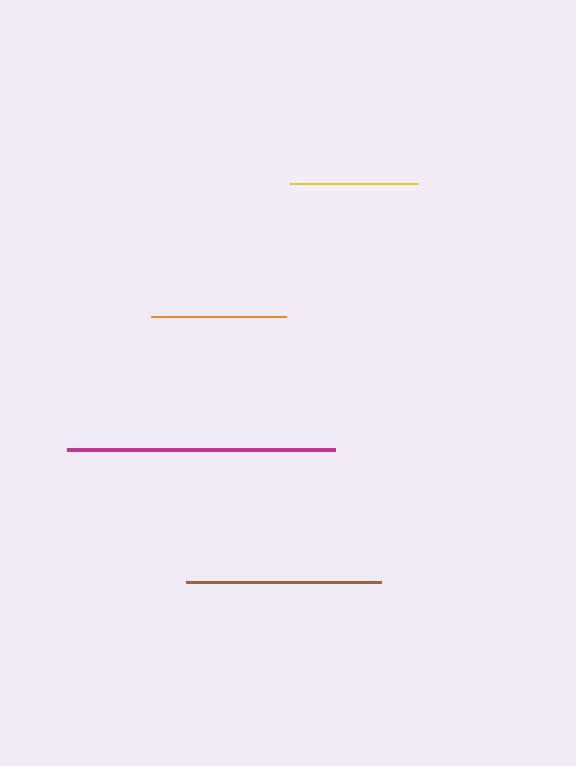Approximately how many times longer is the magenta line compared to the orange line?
The magenta line is approximately 2.0 times the length of the orange line.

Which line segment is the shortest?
The yellow line is the shortest at approximately 128 pixels.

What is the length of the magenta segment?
The magenta segment is approximately 268 pixels long.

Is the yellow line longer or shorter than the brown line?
The brown line is longer than the yellow line.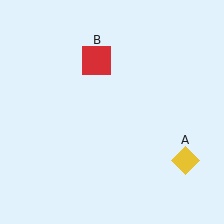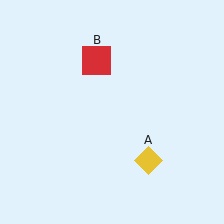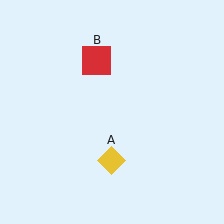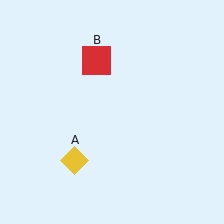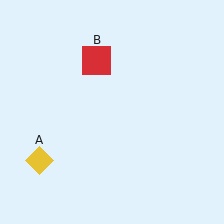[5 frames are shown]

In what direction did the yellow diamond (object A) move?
The yellow diamond (object A) moved left.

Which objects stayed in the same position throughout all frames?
Red square (object B) remained stationary.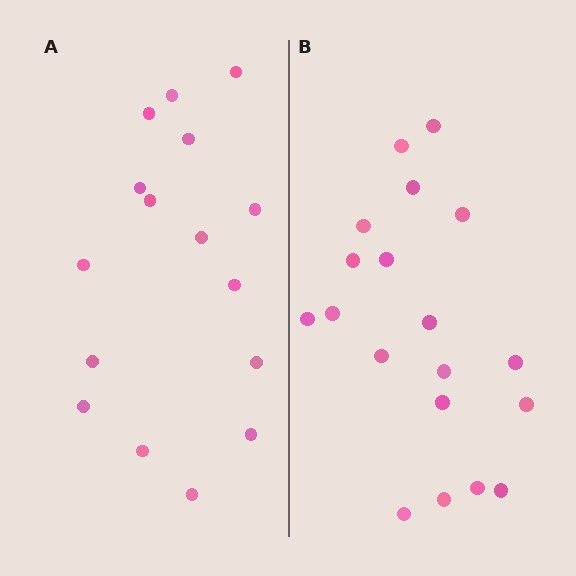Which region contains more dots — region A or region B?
Region B (the right region) has more dots.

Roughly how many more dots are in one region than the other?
Region B has just a few more — roughly 2 or 3 more dots than region A.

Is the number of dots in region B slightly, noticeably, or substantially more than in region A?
Region B has only slightly more — the two regions are fairly close. The ratio is roughly 1.2 to 1.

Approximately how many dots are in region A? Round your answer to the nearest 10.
About 20 dots. (The exact count is 16, which rounds to 20.)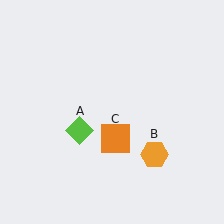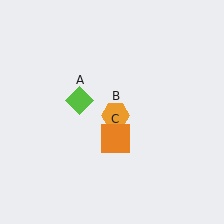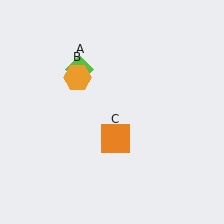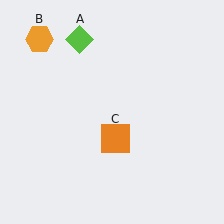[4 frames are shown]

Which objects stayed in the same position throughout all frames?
Orange square (object C) remained stationary.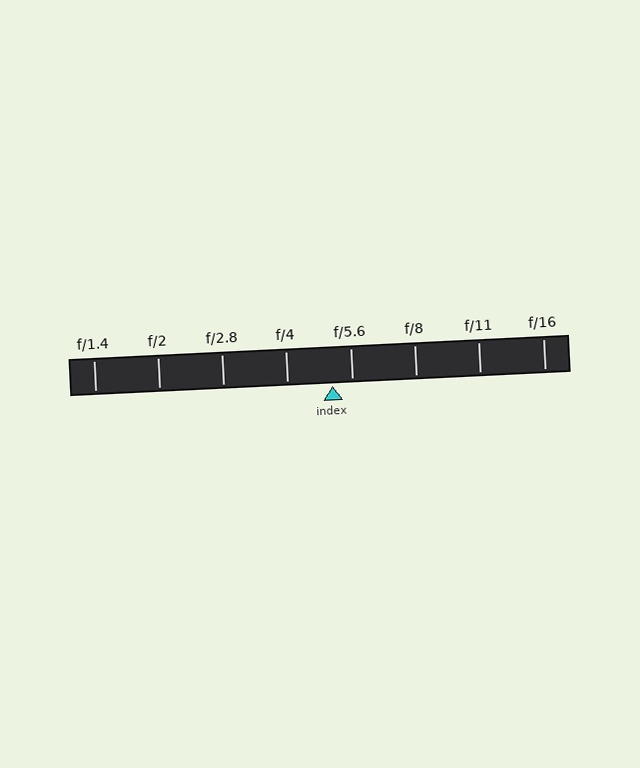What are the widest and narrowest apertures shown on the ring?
The widest aperture shown is f/1.4 and the narrowest is f/16.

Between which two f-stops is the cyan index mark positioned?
The index mark is between f/4 and f/5.6.